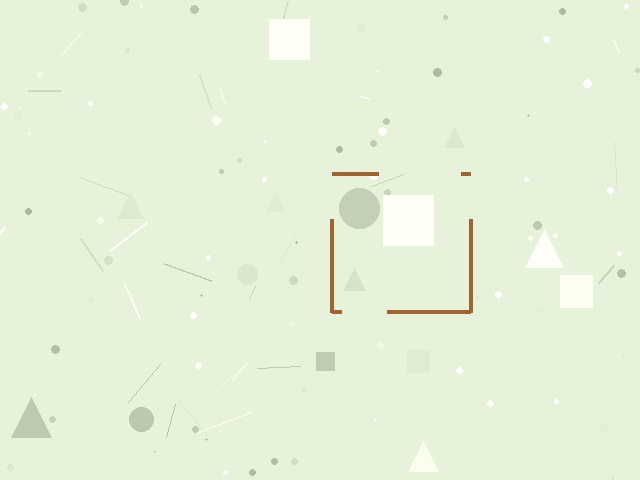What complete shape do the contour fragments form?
The contour fragments form a square.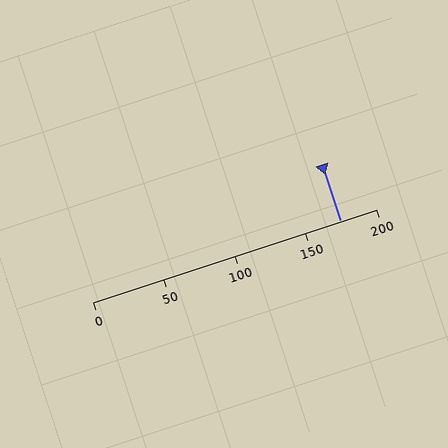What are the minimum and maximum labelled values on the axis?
The axis runs from 0 to 200.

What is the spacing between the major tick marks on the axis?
The major ticks are spaced 50 apart.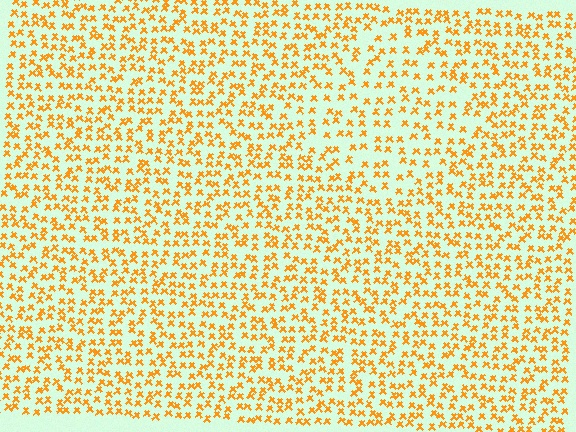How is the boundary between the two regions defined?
The boundary is defined by a change in element density (approximately 1.6x ratio). All elements are the same color, size, and shape.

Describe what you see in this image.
The image contains small orange elements arranged at two different densities. A diamond-shaped region is visible where the elements are less densely packed than the surrounding area.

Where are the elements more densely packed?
The elements are more densely packed outside the diamond boundary.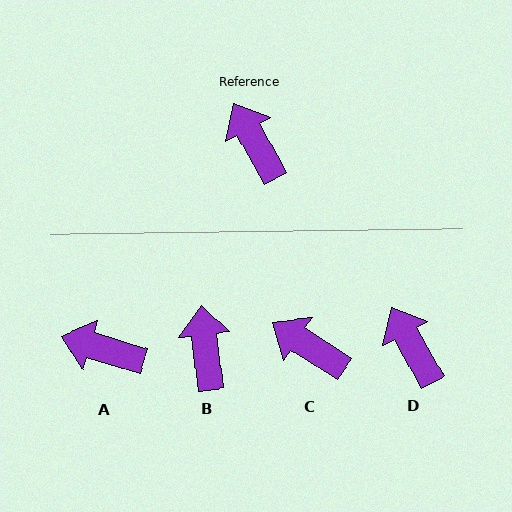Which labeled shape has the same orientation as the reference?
D.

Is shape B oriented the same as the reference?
No, it is off by about 23 degrees.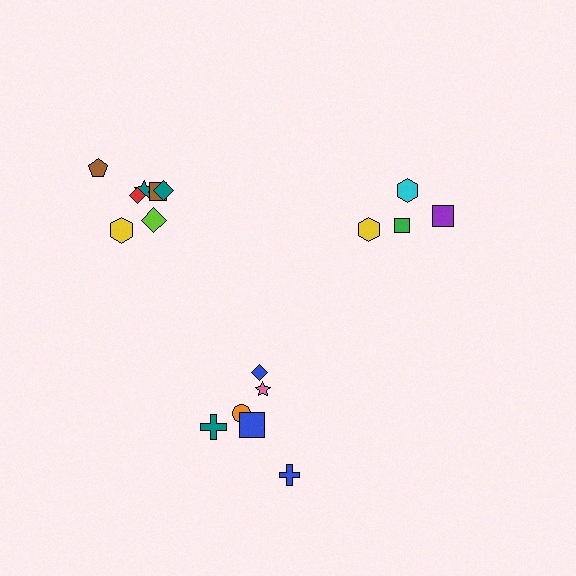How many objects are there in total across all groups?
There are 17 objects.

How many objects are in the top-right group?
There are 4 objects.